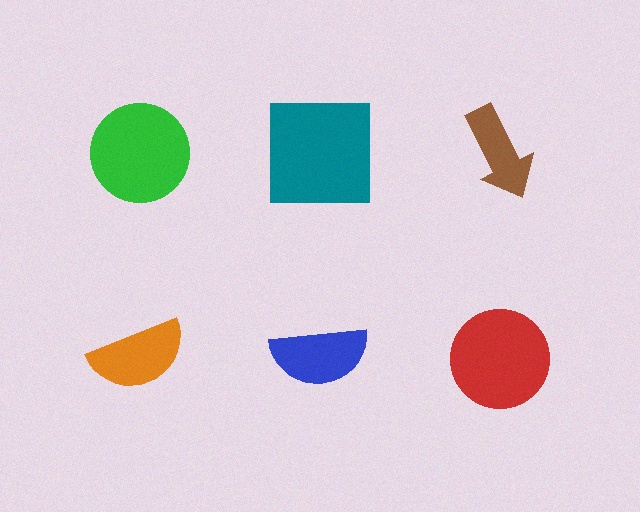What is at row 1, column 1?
A green circle.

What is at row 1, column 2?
A teal square.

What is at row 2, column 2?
A blue semicircle.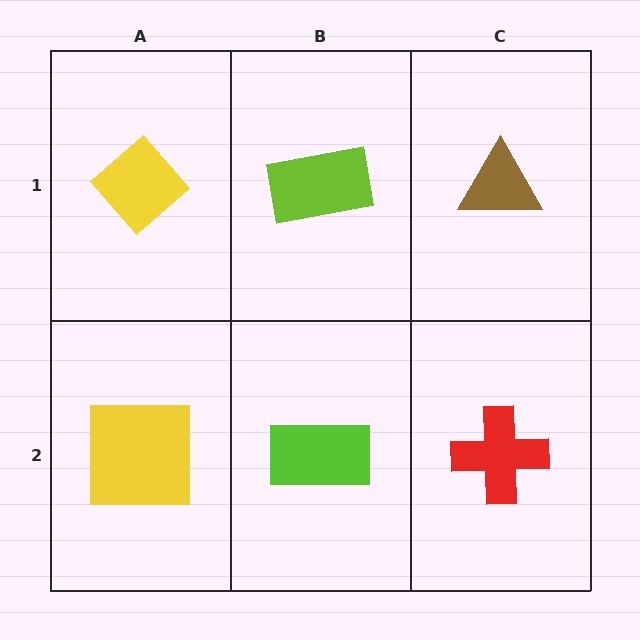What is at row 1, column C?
A brown triangle.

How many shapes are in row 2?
3 shapes.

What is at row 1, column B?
A lime rectangle.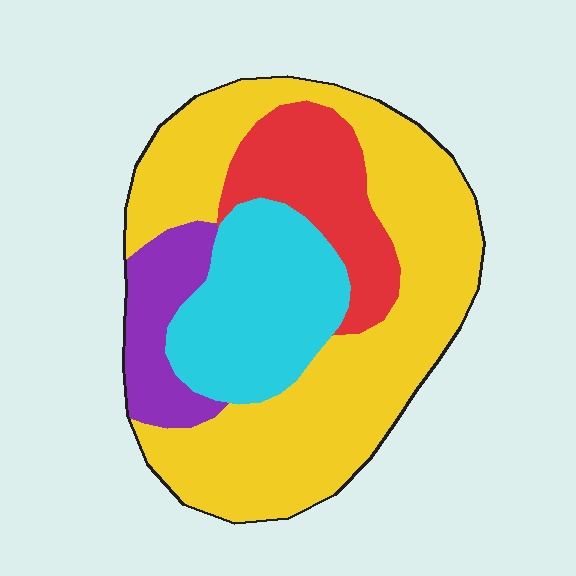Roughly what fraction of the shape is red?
Red covers roughly 15% of the shape.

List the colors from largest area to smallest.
From largest to smallest: yellow, cyan, red, purple.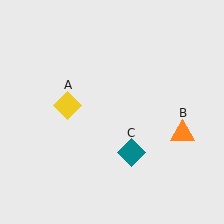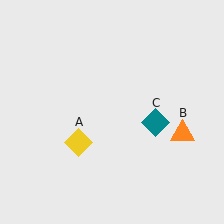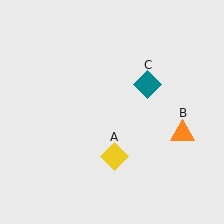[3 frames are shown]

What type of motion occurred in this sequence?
The yellow diamond (object A), teal diamond (object C) rotated counterclockwise around the center of the scene.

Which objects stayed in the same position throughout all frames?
Orange triangle (object B) remained stationary.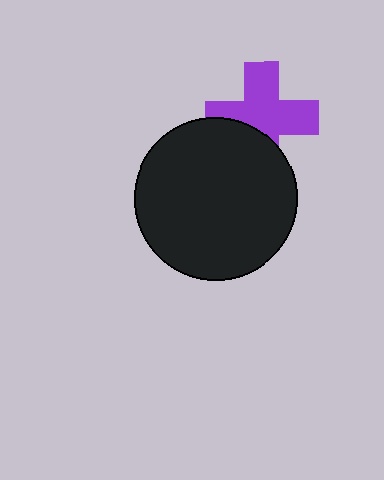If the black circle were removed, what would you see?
You would see the complete purple cross.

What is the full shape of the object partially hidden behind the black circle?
The partially hidden object is a purple cross.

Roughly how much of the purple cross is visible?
Most of it is visible (roughly 68%).